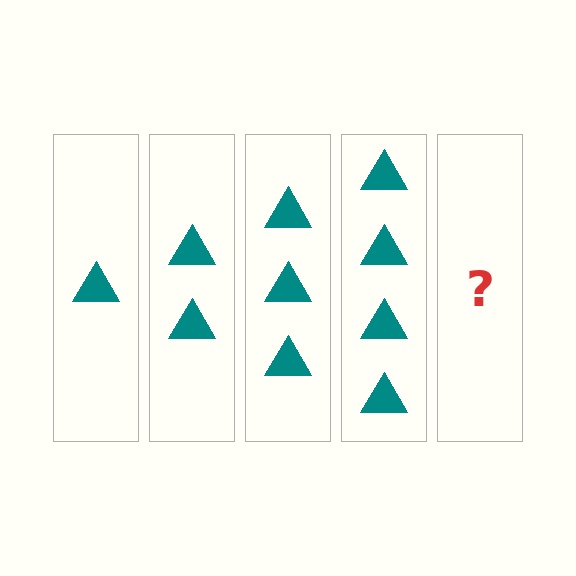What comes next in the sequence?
The next element should be 5 triangles.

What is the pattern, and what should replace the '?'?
The pattern is that each step adds one more triangle. The '?' should be 5 triangles.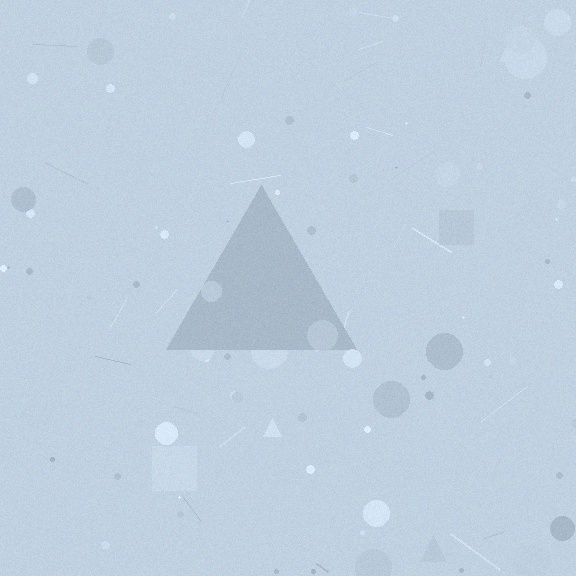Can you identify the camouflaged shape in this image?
The camouflaged shape is a triangle.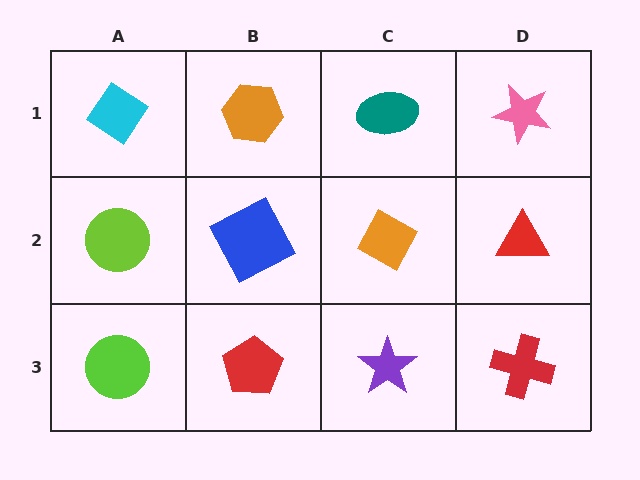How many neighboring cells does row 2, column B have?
4.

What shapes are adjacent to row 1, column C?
An orange diamond (row 2, column C), an orange hexagon (row 1, column B), a pink star (row 1, column D).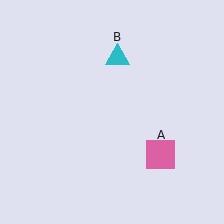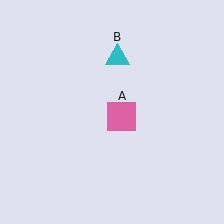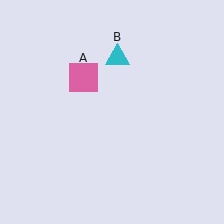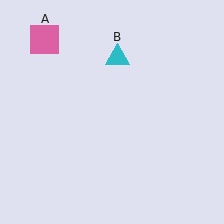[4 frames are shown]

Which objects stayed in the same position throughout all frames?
Cyan triangle (object B) remained stationary.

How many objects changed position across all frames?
1 object changed position: pink square (object A).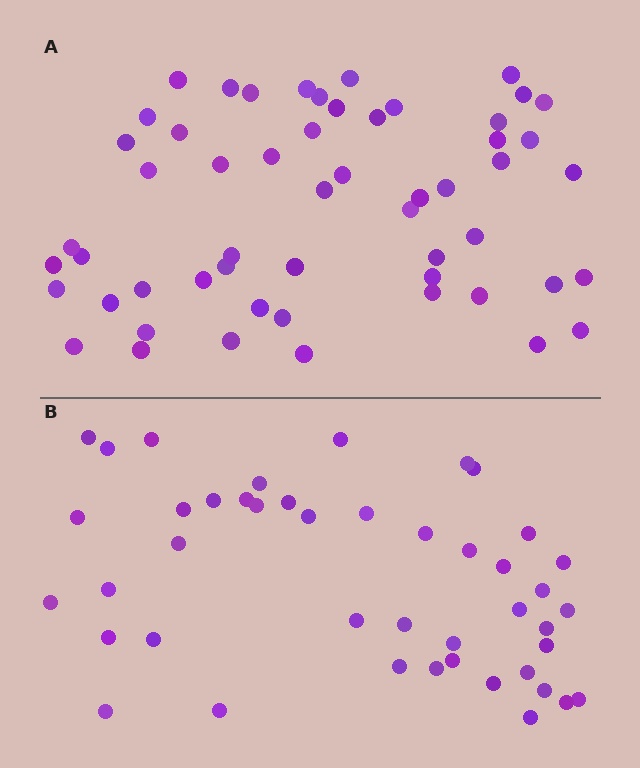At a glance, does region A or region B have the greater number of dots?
Region A (the top region) has more dots.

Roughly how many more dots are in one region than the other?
Region A has roughly 12 or so more dots than region B.